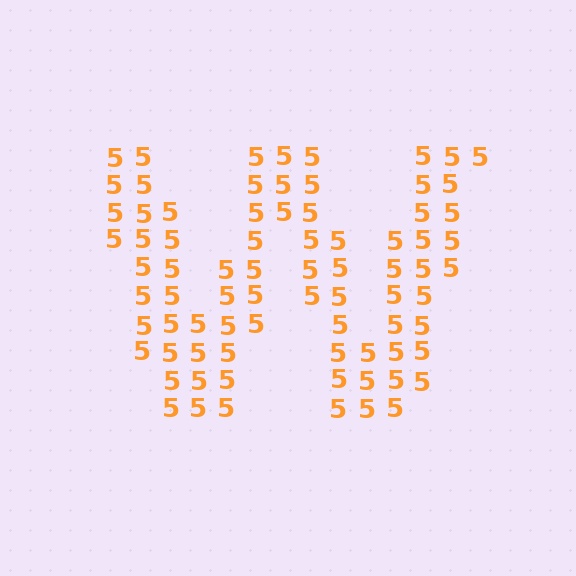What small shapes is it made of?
It is made of small digit 5's.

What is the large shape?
The large shape is the letter W.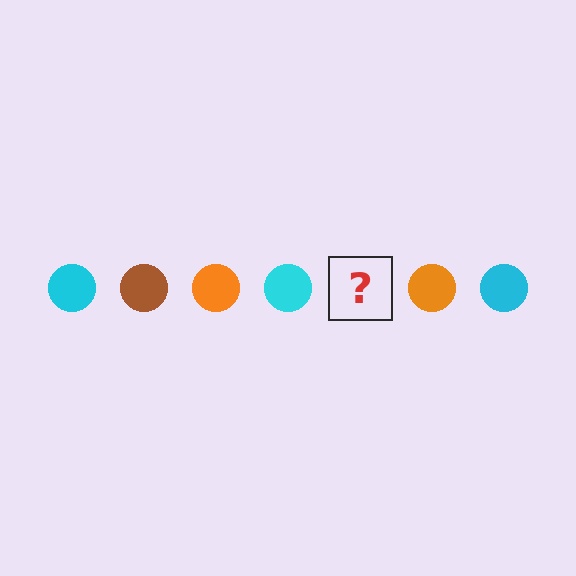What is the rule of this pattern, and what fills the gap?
The rule is that the pattern cycles through cyan, brown, orange circles. The gap should be filled with a brown circle.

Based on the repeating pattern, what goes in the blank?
The blank should be a brown circle.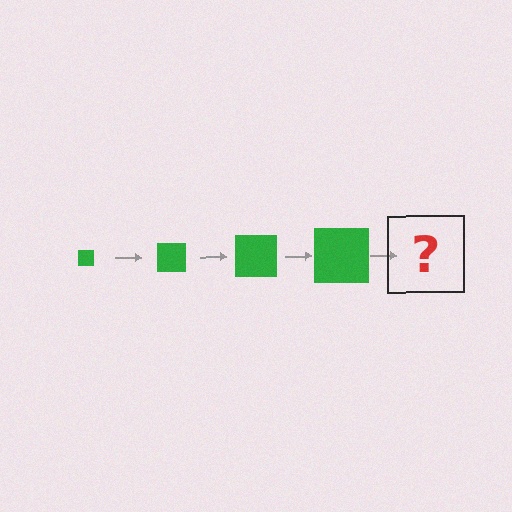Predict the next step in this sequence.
The next step is a green square, larger than the previous one.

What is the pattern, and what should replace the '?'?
The pattern is that the square gets progressively larger each step. The '?' should be a green square, larger than the previous one.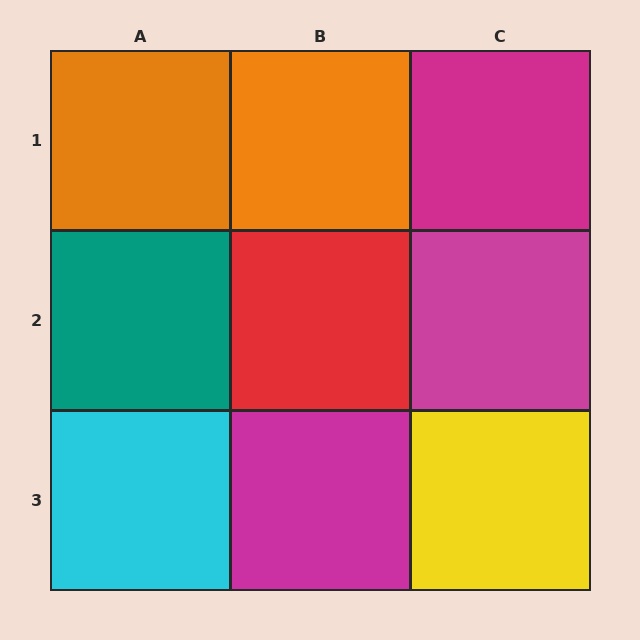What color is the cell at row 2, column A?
Teal.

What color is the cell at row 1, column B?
Orange.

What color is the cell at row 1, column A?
Orange.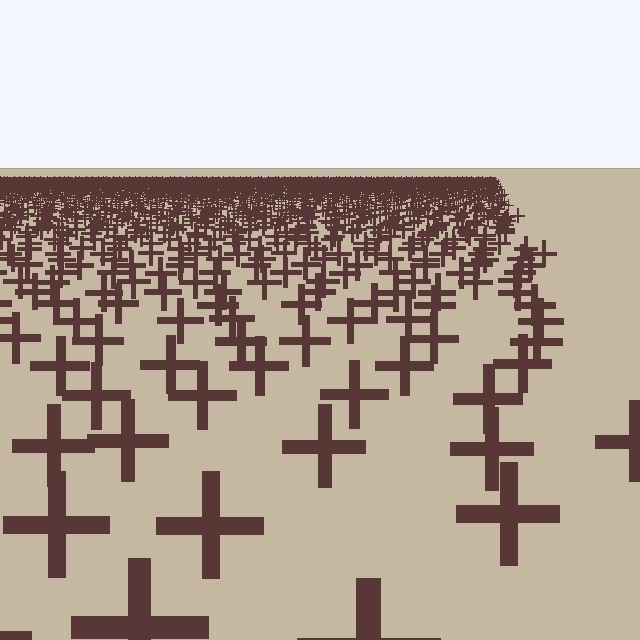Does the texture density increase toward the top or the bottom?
Density increases toward the top.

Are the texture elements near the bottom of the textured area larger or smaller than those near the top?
Larger. Near the bottom, elements are closer to the viewer and appear at a bigger on-screen size.